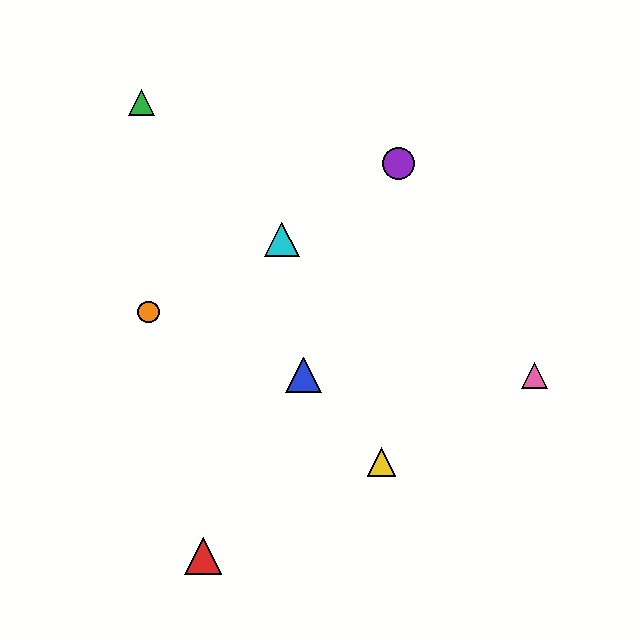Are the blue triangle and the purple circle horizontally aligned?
No, the blue triangle is at y≈375 and the purple circle is at y≈164.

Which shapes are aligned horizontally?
The blue triangle, the pink triangle are aligned horizontally.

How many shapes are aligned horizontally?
2 shapes (the blue triangle, the pink triangle) are aligned horizontally.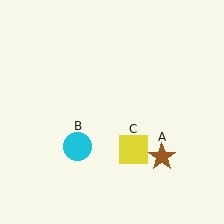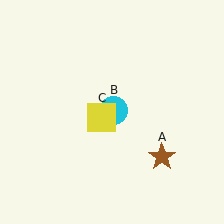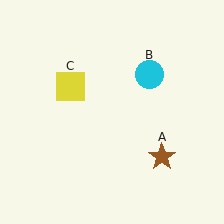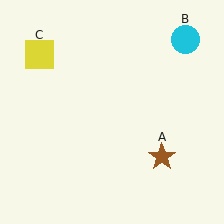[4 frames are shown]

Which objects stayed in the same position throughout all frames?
Brown star (object A) remained stationary.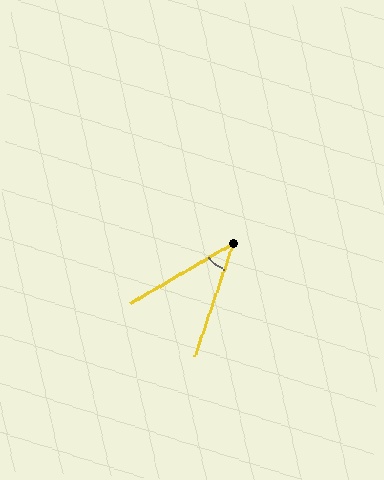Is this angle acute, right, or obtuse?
It is acute.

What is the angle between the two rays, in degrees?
Approximately 41 degrees.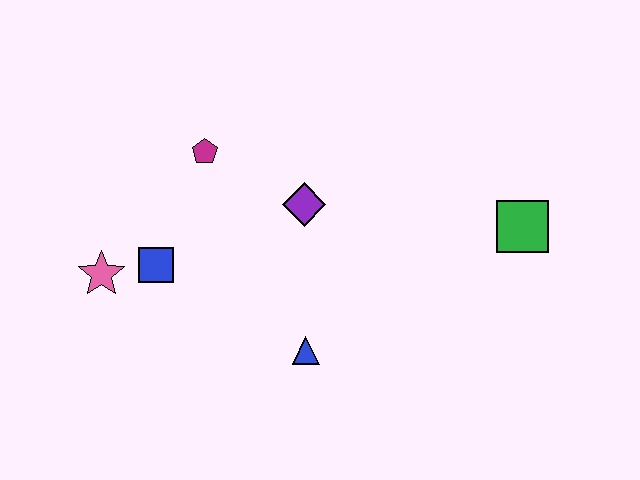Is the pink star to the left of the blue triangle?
Yes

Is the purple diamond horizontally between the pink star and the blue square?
No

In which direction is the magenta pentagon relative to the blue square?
The magenta pentagon is above the blue square.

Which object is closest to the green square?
The purple diamond is closest to the green square.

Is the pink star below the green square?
Yes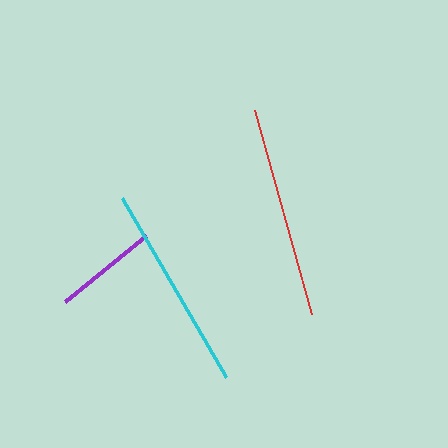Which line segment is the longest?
The red line is the longest at approximately 212 pixels.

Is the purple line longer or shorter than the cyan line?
The cyan line is longer than the purple line.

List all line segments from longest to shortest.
From longest to shortest: red, cyan, purple.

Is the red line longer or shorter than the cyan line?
The red line is longer than the cyan line.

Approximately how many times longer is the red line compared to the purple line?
The red line is approximately 2.0 times the length of the purple line.